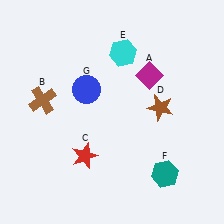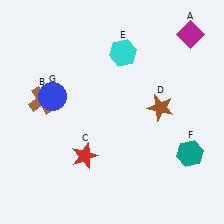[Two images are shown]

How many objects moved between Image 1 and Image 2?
3 objects moved between the two images.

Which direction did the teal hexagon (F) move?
The teal hexagon (F) moved right.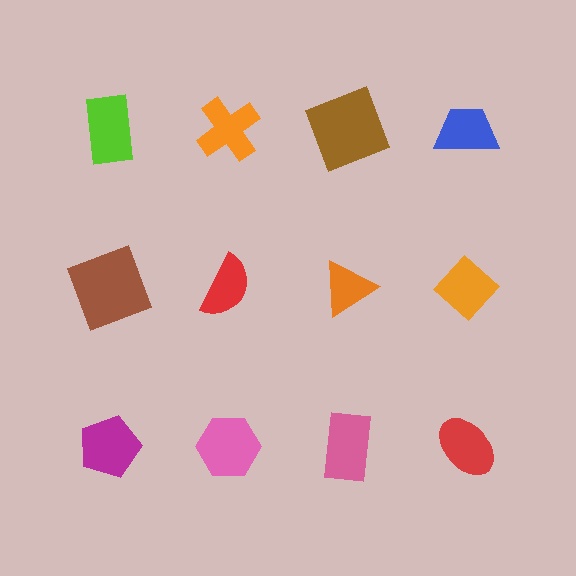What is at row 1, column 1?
A lime rectangle.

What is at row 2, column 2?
A red semicircle.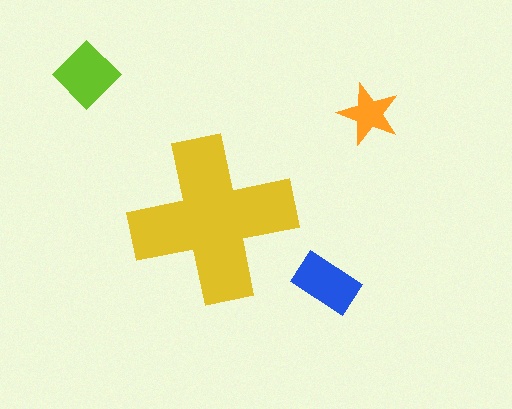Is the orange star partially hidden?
No, the orange star is fully visible.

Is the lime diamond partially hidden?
No, the lime diamond is fully visible.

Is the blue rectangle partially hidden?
No, the blue rectangle is fully visible.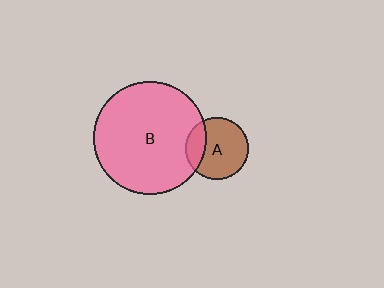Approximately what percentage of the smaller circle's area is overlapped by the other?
Approximately 25%.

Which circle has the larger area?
Circle B (pink).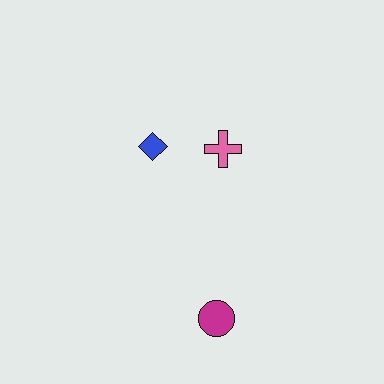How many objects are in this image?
There are 3 objects.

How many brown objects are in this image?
There are no brown objects.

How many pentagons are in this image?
There are no pentagons.